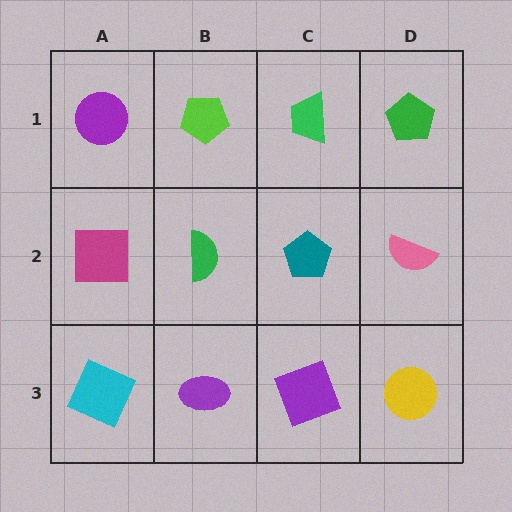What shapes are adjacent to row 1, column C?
A teal pentagon (row 2, column C), a lime pentagon (row 1, column B), a green pentagon (row 1, column D).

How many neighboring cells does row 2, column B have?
4.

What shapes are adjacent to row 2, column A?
A purple circle (row 1, column A), a cyan square (row 3, column A), a green semicircle (row 2, column B).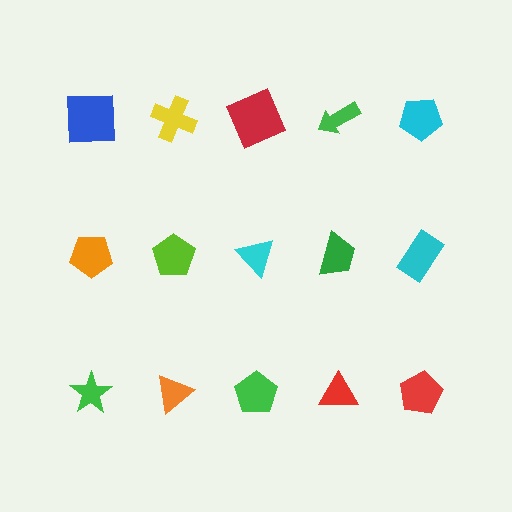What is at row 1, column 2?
A yellow cross.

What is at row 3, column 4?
A red triangle.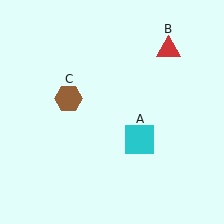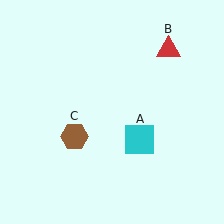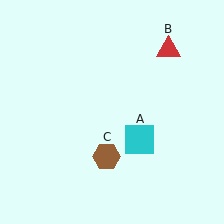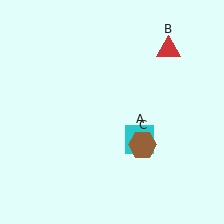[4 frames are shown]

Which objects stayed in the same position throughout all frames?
Cyan square (object A) and red triangle (object B) remained stationary.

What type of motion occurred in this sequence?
The brown hexagon (object C) rotated counterclockwise around the center of the scene.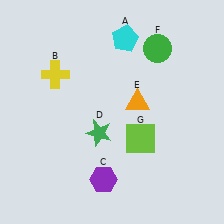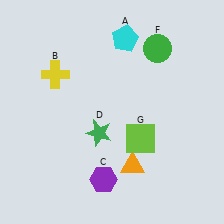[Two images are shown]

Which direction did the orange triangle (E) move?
The orange triangle (E) moved down.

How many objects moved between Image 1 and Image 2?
1 object moved between the two images.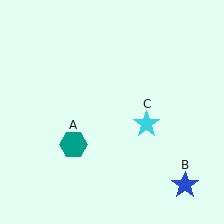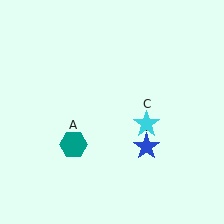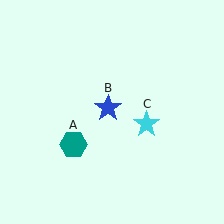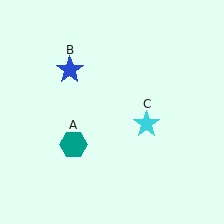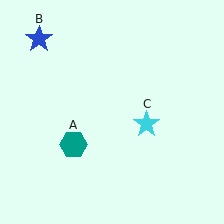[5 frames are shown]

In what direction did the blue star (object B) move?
The blue star (object B) moved up and to the left.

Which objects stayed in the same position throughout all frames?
Teal hexagon (object A) and cyan star (object C) remained stationary.